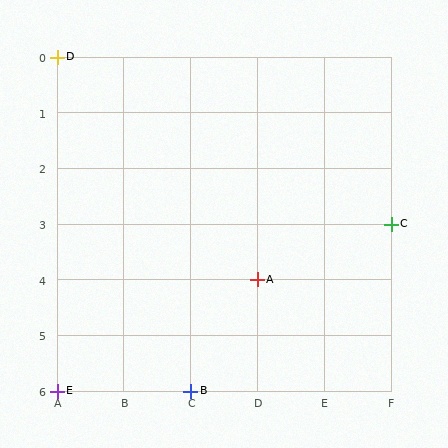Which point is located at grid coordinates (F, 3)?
Point C is at (F, 3).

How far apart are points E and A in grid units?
Points E and A are 3 columns and 2 rows apart (about 3.6 grid units diagonally).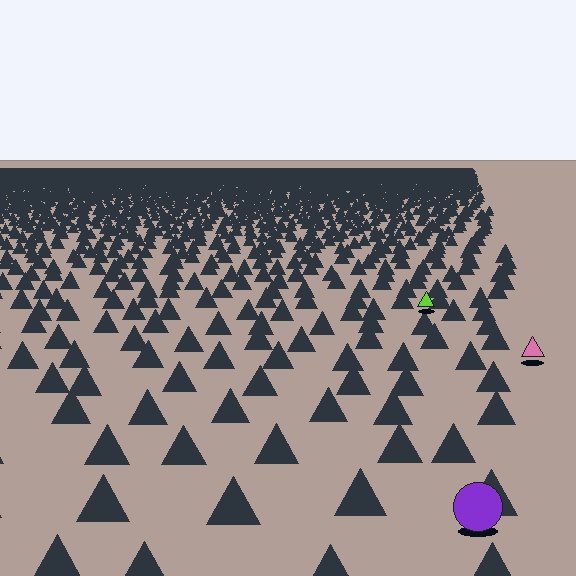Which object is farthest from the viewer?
The lime triangle is farthest from the viewer. It appears smaller and the ground texture around it is denser.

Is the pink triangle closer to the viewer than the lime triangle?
Yes. The pink triangle is closer — you can tell from the texture gradient: the ground texture is coarser near it.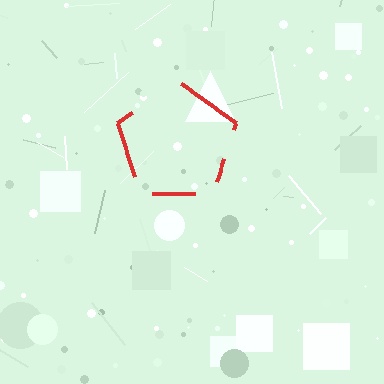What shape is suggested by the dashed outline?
The dashed outline suggests a pentagon.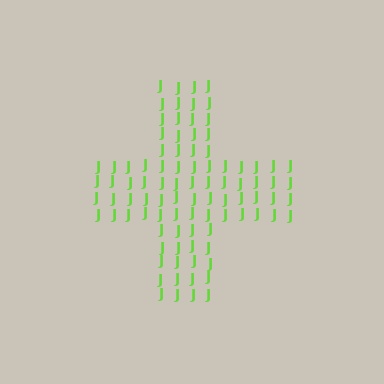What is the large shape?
The large shape is a cross.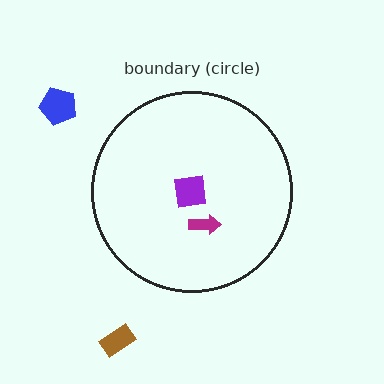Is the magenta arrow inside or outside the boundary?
Inside.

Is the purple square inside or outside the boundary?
Inside.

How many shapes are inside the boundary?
2 inside, 2 outside.